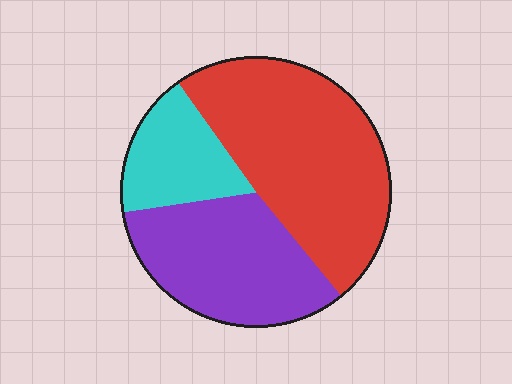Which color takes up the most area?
Red, at roughly 50%.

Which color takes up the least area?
Cyan, at roughly 20%.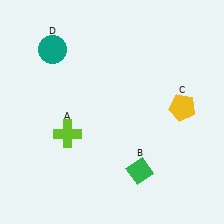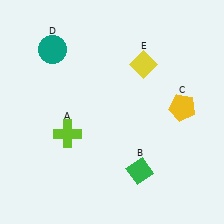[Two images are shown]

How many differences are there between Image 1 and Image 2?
There is 1 difference between the two images.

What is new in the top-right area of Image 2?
A yellow diamond (E) was added in the top-right area of Image 2.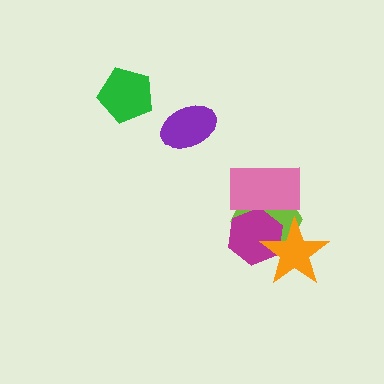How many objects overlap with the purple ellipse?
0 objects overlap with the purple ellipse.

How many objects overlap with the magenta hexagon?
3 objects overlap with the magenta hexagon.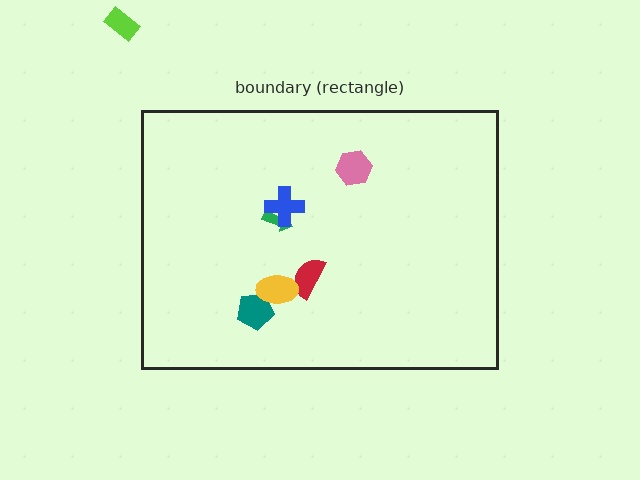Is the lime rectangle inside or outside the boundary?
Outside.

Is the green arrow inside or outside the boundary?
Inside.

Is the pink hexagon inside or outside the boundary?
Inside.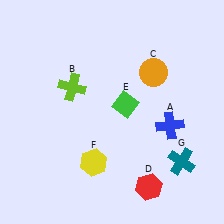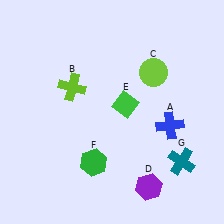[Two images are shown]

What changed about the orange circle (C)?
In Image 1, C is orange. In Image 2, it changed to lime.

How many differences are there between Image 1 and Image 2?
There are 3 differences between the two images.